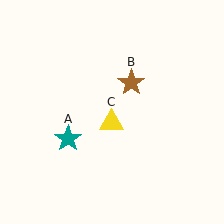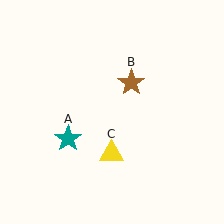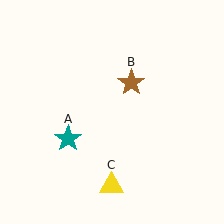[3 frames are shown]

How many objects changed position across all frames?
1 object changed position: yellow triangle (object C).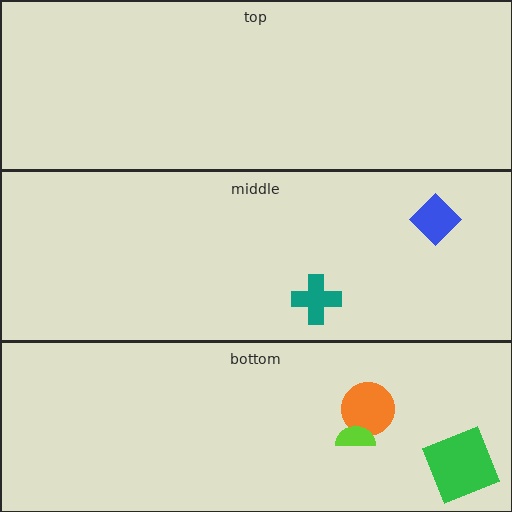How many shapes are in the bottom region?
3.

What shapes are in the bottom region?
The green square, the orange circle, the lime semicircle.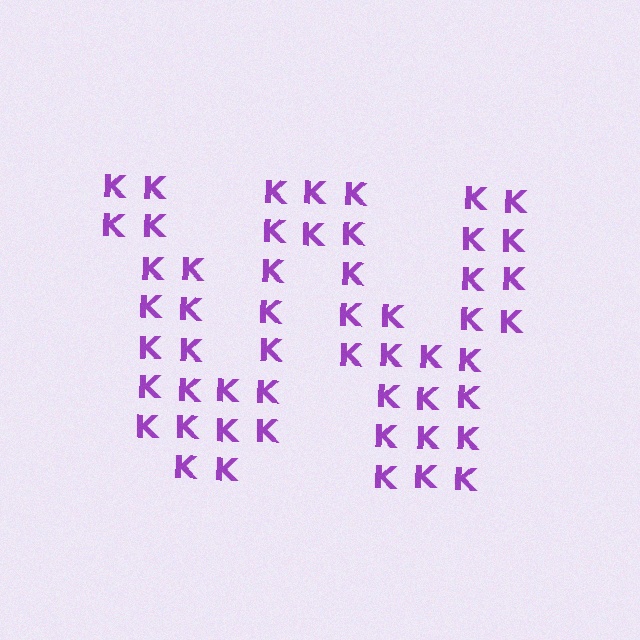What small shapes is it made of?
It is made of small letter K's.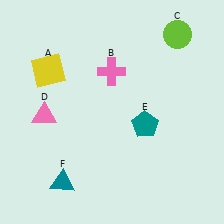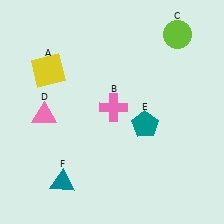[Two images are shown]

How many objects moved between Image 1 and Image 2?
1 object moved between the two images.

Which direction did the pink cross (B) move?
The pink cross (B) moved down.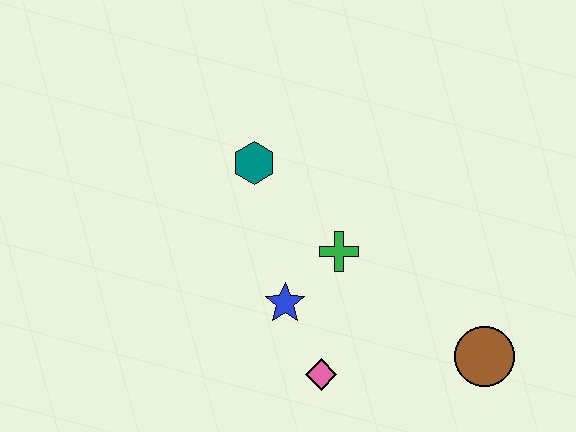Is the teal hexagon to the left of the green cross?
Yes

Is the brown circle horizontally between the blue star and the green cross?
No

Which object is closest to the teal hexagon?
The green cross is closest to the teal hexagon.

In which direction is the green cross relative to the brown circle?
The green cross is to the left of the brown circle.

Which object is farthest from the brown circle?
The teal hexagon is farthest from the brown circle.